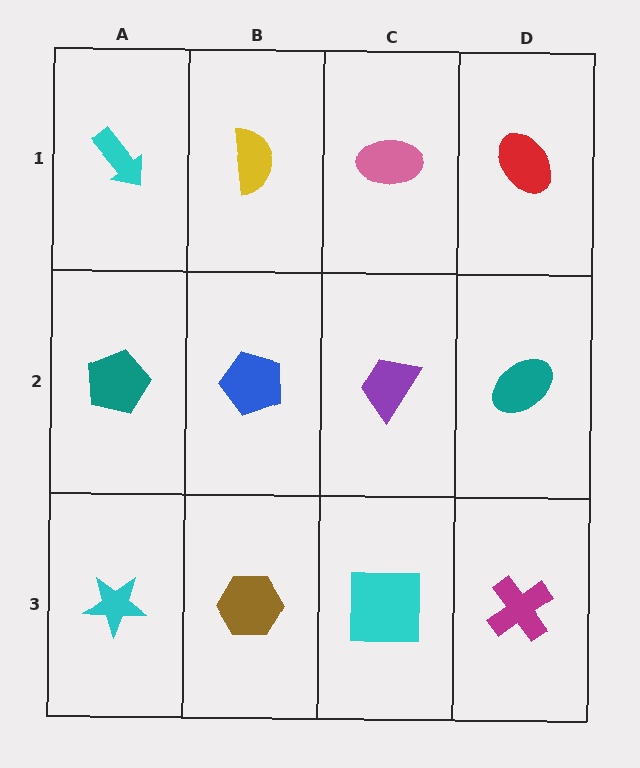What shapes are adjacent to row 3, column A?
A teal pentagon (row 2, column A), a brown hexagon (row 3, column B).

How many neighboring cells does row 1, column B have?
3.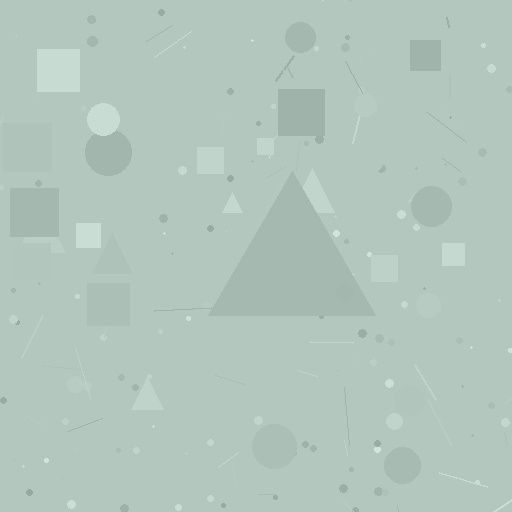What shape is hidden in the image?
A triangle is hidden in the image.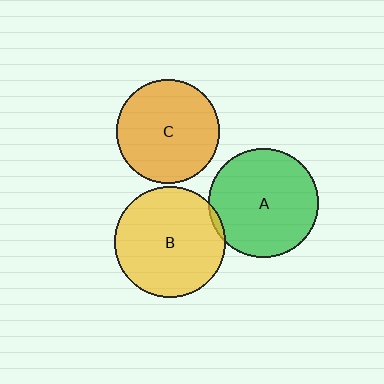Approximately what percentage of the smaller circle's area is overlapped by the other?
Approximately 5%.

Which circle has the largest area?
Circle B (yellow).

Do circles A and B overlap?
Yes.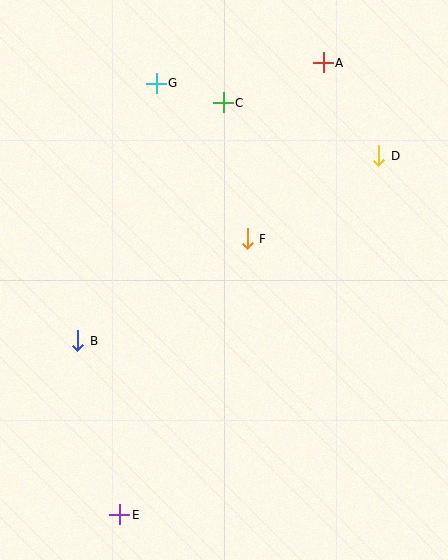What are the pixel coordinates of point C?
Point C is at (223, 103).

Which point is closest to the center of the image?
Point F at (247, 239) is closest to the center.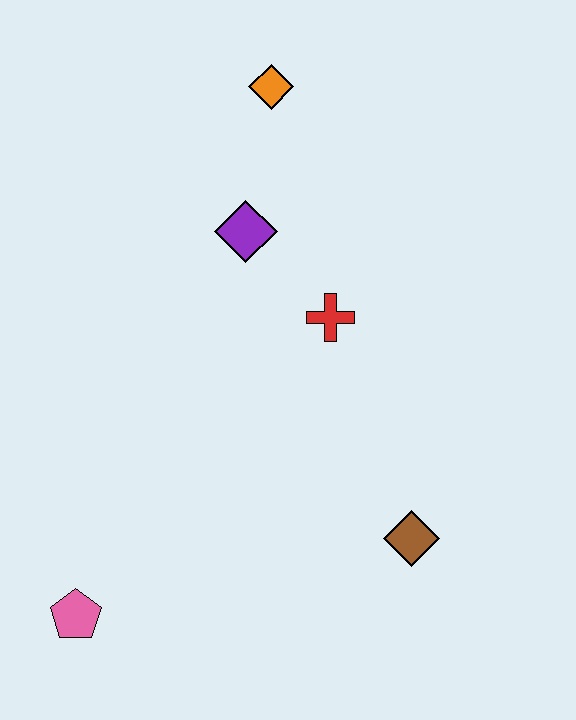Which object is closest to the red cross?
The purple diamond is closest to the red cross.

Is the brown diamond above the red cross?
No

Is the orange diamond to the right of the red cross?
No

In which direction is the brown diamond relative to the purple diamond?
The brown diamond is below the purple diamond.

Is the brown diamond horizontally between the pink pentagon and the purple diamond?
No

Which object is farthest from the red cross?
The pink pentagon is farthest from the red cross.